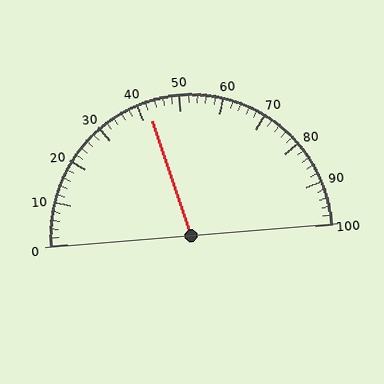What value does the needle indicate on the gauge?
The needle indicates approximately 42.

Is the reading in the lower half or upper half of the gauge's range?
The reading is in the lower half of the range (0 to 100).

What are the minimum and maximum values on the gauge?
The gauge ranges from 0 to 100.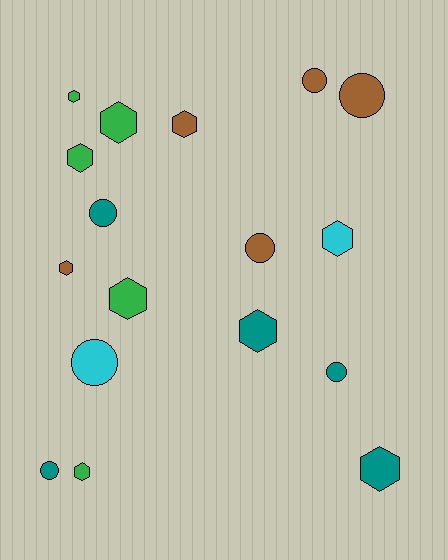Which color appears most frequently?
Green, with 5 objects.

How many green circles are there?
There are no green circles.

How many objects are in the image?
There are 17 objects.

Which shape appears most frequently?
Hexagon, with 10 objects.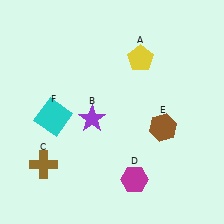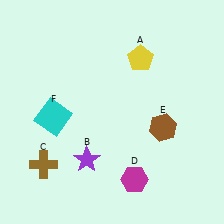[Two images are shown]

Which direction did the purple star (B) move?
The purple star (B) moved down.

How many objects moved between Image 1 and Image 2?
1 object moved between the two images.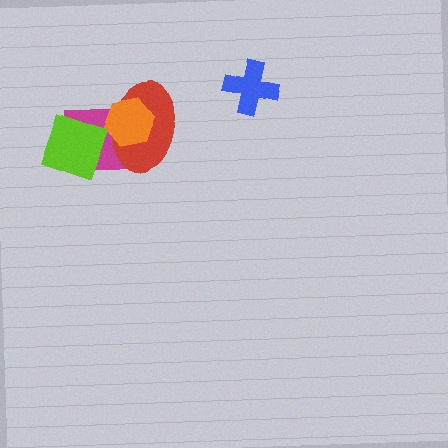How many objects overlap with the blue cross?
0 objects overlap with the blue cross.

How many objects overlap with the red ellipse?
3 objects overlap with the red ellipse.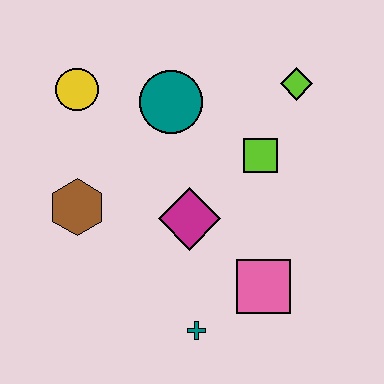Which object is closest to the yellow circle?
The teal circle is closest to the yellow circle.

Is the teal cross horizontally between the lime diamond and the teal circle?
Yes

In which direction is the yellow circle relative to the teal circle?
The yellow circle is to the left of the teal circle.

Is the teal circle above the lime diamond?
No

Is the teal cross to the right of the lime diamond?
No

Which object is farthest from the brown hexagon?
The lime diamond is farthest from the brown hexagon.